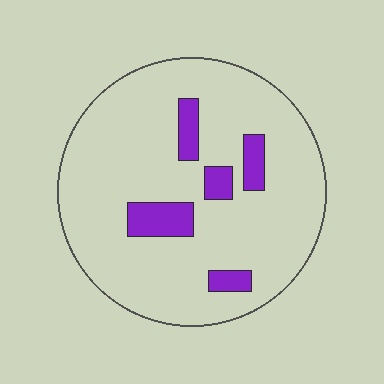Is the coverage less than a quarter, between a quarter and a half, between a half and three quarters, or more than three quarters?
Less than a quarter.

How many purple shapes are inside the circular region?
5.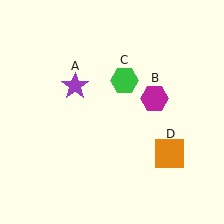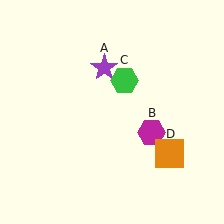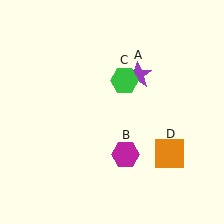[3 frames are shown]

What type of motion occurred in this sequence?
The purple star (object A), magenta hexagon (object B) rotated clockwise around the center of the scene.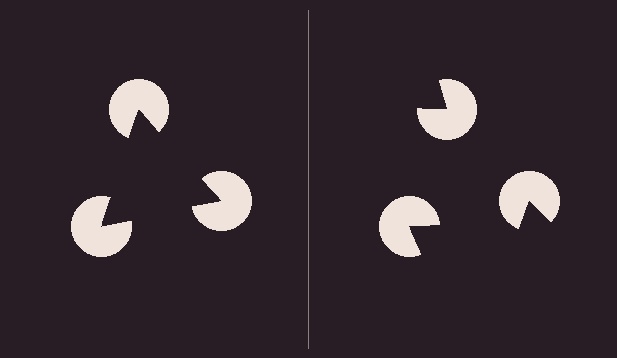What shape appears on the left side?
An illusory triangle.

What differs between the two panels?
The pac-man discs are positioned identically on both sides; only the wedge orientations differ. On the left they align to a triangle; on the right they are misaligned.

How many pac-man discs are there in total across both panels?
6 — 3 on each side.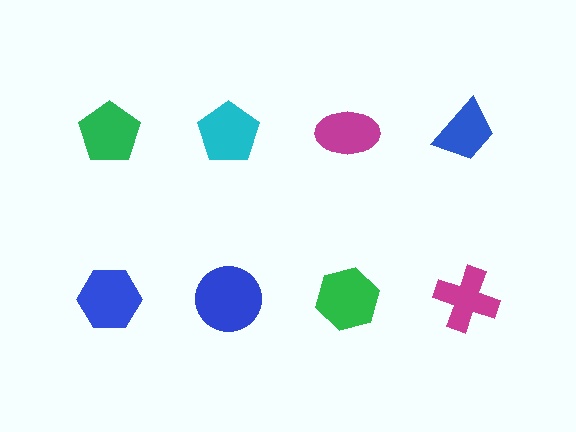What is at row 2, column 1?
A blue hexagon.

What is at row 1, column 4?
A blue trapezoid.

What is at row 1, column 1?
A green pentagon.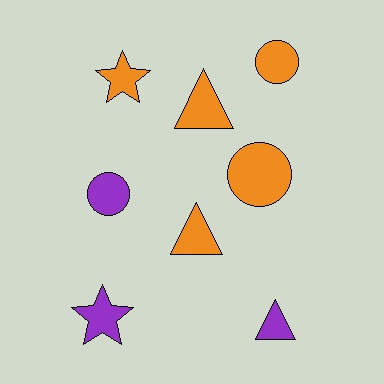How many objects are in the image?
There are 8 objects.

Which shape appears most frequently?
Circle, with 3 objects.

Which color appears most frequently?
Orange, with 5 objects.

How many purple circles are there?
There is 1 purple circle.